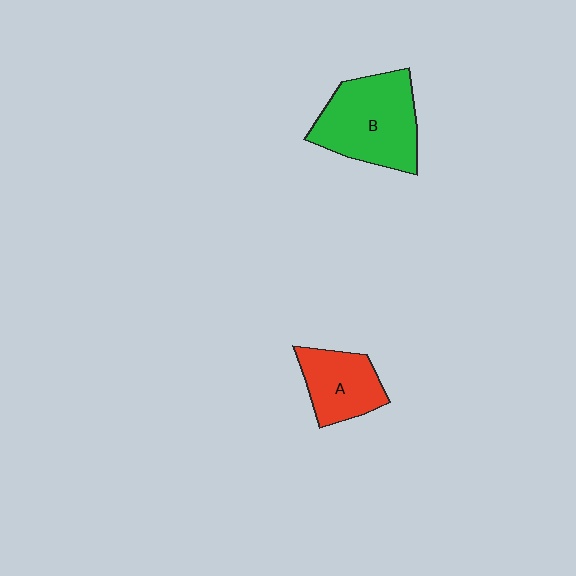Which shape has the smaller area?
Shape A (red).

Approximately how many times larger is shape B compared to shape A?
Approximately 1.6 times.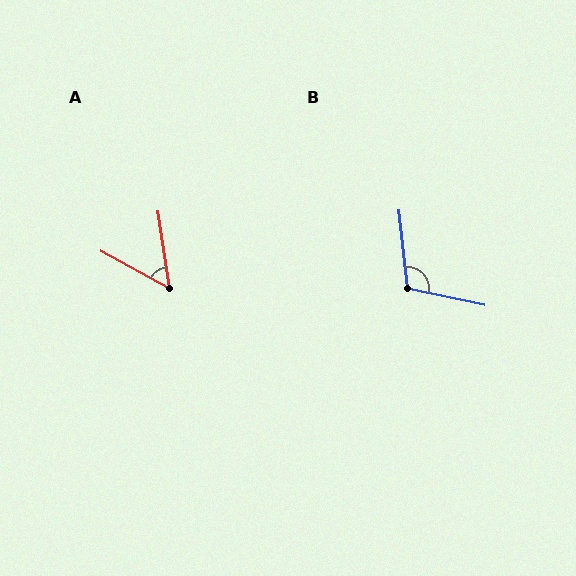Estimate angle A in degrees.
Approximately 53 degrees.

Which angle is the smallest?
A, at approximately 53 degrees.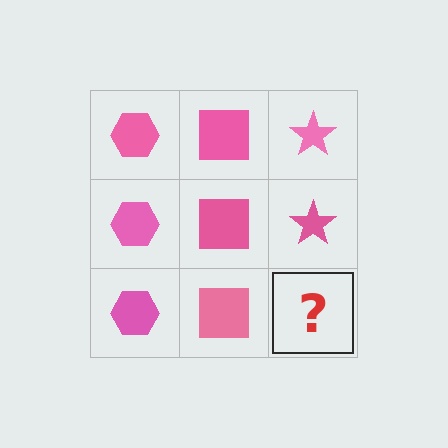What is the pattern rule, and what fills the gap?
The rule is that each column has a consistent shape. The gap should be filled with a pink star.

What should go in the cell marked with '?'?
The missing cell should contain a pink star.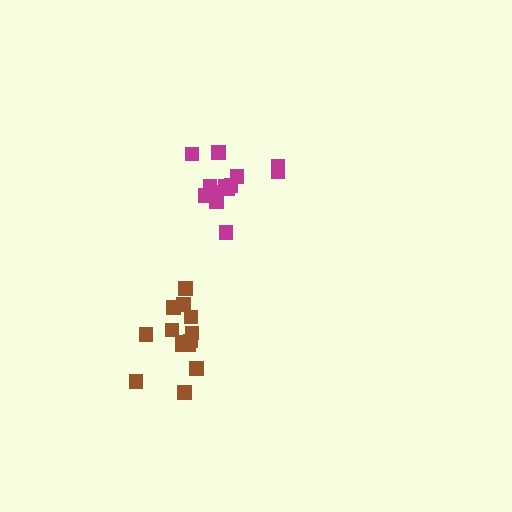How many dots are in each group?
Group 1: 13 dots, Group 2: 14 dots (27 total).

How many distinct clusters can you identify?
There are 2 distinct clusters.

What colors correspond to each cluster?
The clusters are colored: magenta, brown.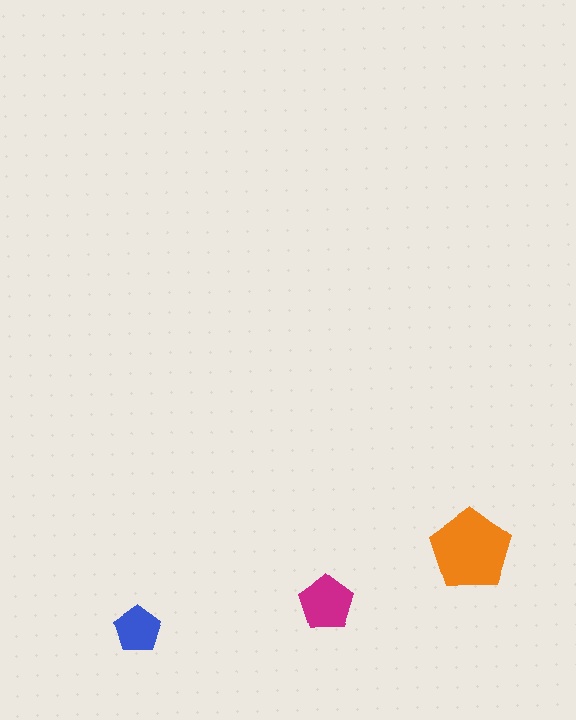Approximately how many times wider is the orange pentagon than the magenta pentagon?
About 1.5 times wider.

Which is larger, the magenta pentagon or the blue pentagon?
The magenta one.